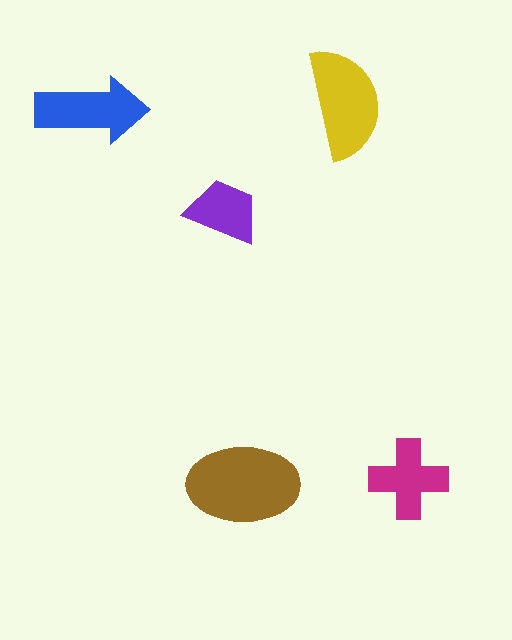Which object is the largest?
The brown ellipse.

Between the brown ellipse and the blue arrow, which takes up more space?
The brown ellipse.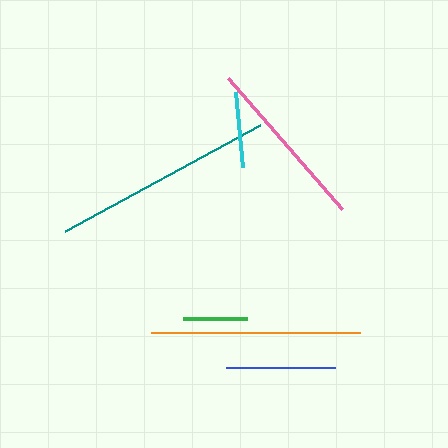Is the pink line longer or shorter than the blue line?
The pink line is longer than the blue line.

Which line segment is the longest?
The teal line is the longest at approximately 222 pixels.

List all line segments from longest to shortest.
From longest to shortest: teal, orange, pink, blue, cyan, green.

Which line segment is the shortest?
The green line is the shortest at approximately 63 pixels.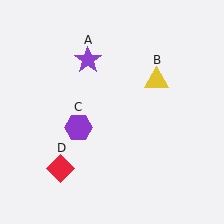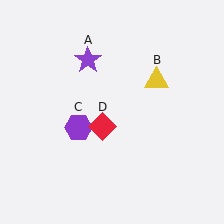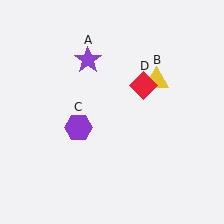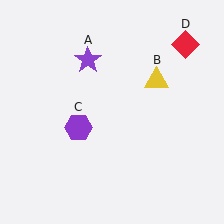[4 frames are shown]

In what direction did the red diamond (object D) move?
The red diamond (object D) moved up and to the right.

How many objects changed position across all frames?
1 object changed position: red diamond (object D).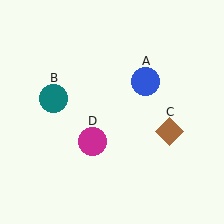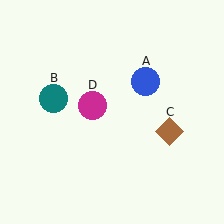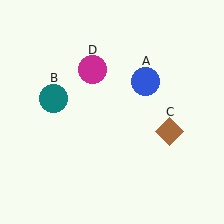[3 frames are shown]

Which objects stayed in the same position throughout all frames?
Blue circle (object A) and teal circle (object B) and brown diamond (object C) remained stationary.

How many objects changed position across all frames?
1 object changed position: magenta circle (object D).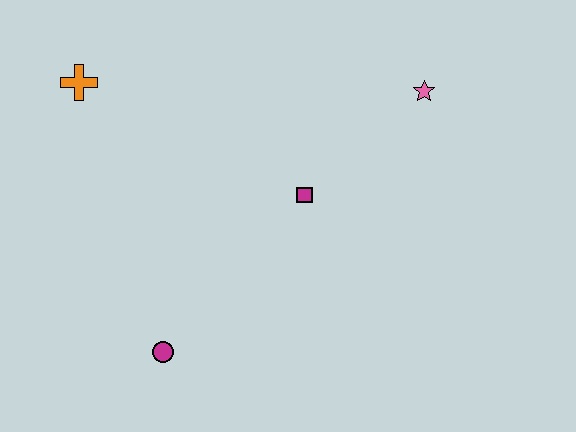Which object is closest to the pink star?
The magenta square is closest to the pink star.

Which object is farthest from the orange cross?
The pink star is farthest from the orange cross.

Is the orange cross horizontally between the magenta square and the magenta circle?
No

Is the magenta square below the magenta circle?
No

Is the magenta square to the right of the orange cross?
Yes